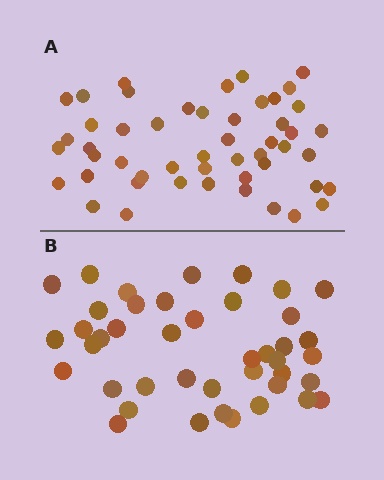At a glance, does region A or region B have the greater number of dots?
Region A (the top region) has more dots.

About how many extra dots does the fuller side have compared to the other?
Region A has roughly 8 or so more dots than region B.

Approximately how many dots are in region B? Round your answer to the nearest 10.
About 40 dots. (The exact count is 42, which rounds to 40.)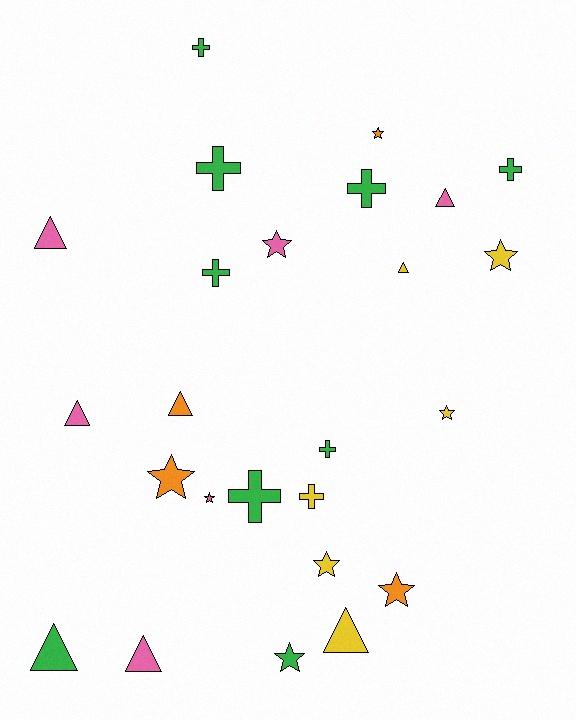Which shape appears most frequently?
Star, with 9 objects.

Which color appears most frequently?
Green, with 9 objects.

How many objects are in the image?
There are 25 objects.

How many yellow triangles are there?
There are 2 yellow triangles.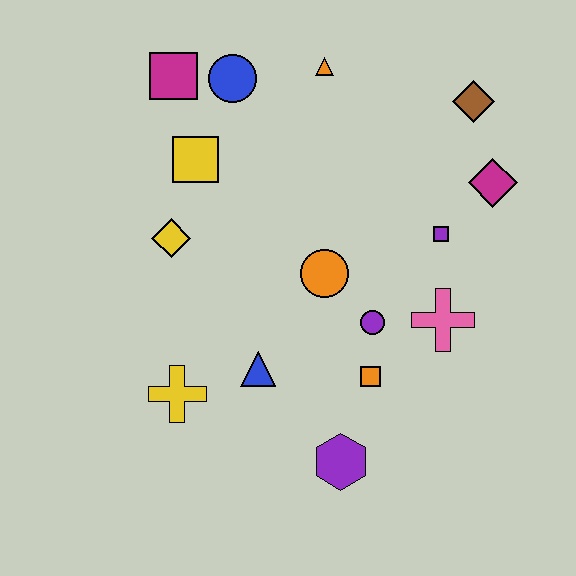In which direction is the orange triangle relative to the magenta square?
The orange triangle is to the right of the magenta square.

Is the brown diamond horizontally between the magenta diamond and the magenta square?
Yes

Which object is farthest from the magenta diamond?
The yellow cross is farthest from the magenta diamond.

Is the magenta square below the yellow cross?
No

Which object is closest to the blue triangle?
The yellow cross is closest to the blue triangle.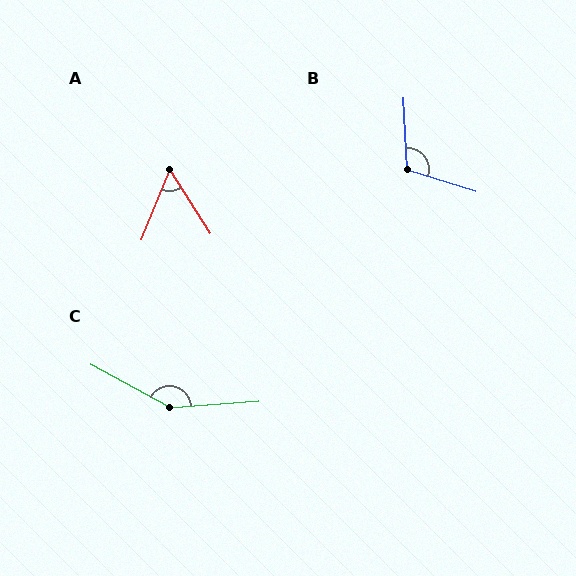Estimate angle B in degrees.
Approximately 111 degrees.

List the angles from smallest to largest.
A (55°), B (111°), C (147°).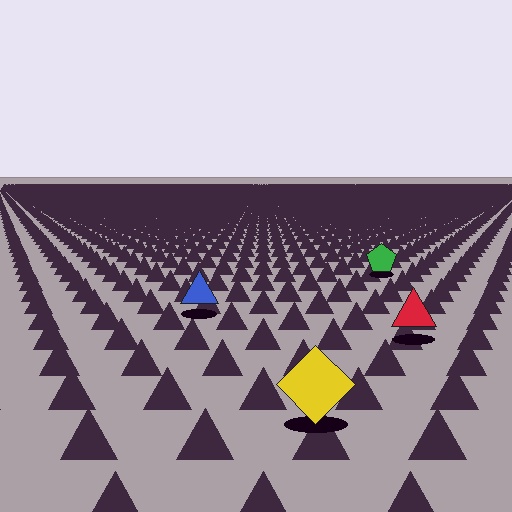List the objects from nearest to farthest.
From nearest to farthest: the yellow diamond, the red triangle, the blue triangle, the green pentagon.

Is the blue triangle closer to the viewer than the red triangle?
No. The red triangle is closer — you can tell from the texture gradient: the ground texture is coarser near it.